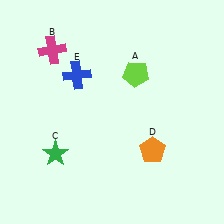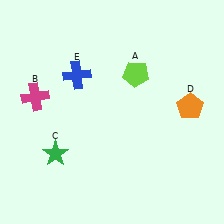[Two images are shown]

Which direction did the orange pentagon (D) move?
The orange pentagon (D) moved up.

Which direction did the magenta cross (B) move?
The magenta cross (B) moved down.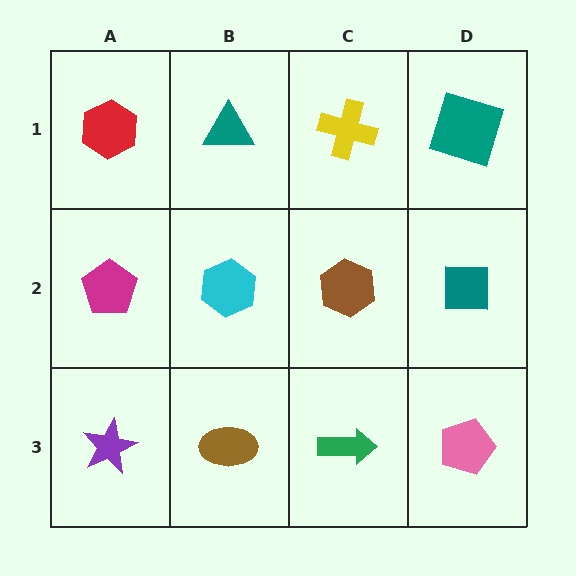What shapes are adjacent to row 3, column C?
A brown hexagon (row 2, column C), a brown ellipse (row 3, column B), a pink pentagon (row 3, column D).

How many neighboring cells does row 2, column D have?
3.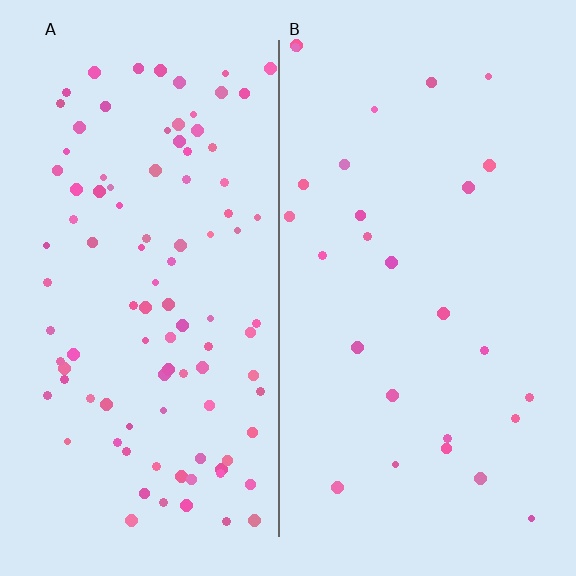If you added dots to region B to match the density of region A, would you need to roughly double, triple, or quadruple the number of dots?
Approximately quadruple.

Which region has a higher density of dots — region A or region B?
A (the left).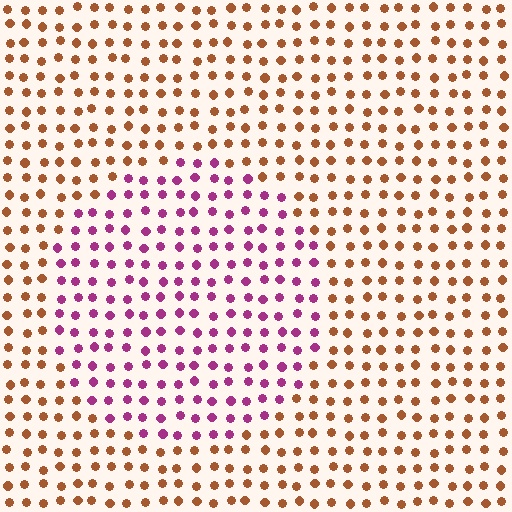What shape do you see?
I see a circle.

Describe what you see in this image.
The image is filled with small brown elements in a uniform arrangement. A circle-shaped region is visible where the elements are tinted to a slightly different hue, forming a subtle color boundary.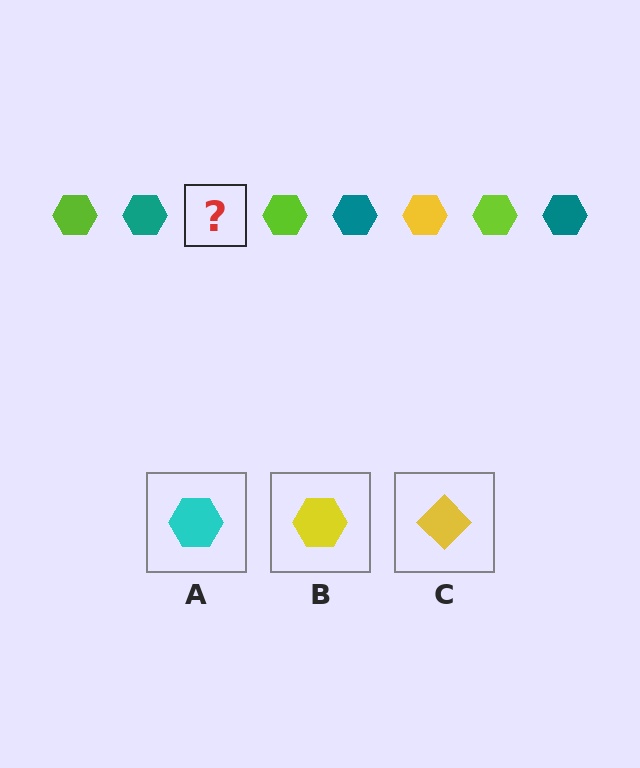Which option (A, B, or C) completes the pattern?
B.